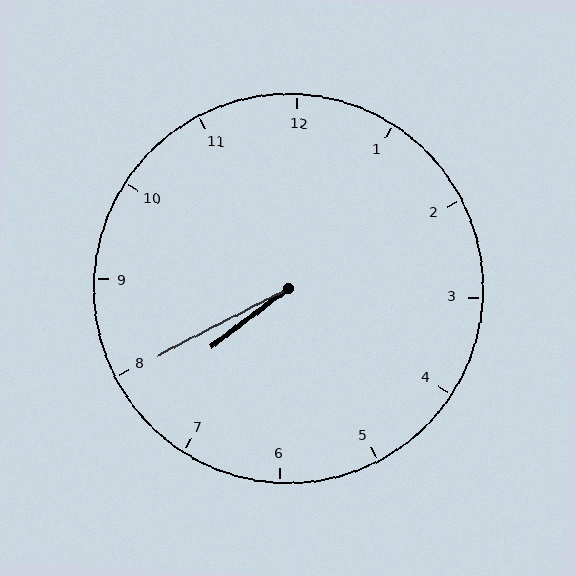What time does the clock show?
7:40.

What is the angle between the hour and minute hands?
Approximately 10 degrees.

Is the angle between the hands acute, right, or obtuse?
It is acute.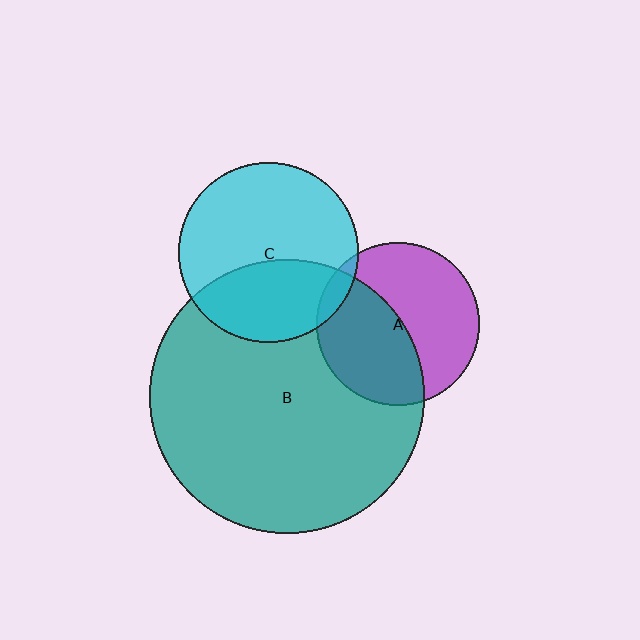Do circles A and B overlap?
Yes.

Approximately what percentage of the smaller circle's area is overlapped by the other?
Approximately 45%.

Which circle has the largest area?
Circle B (teal).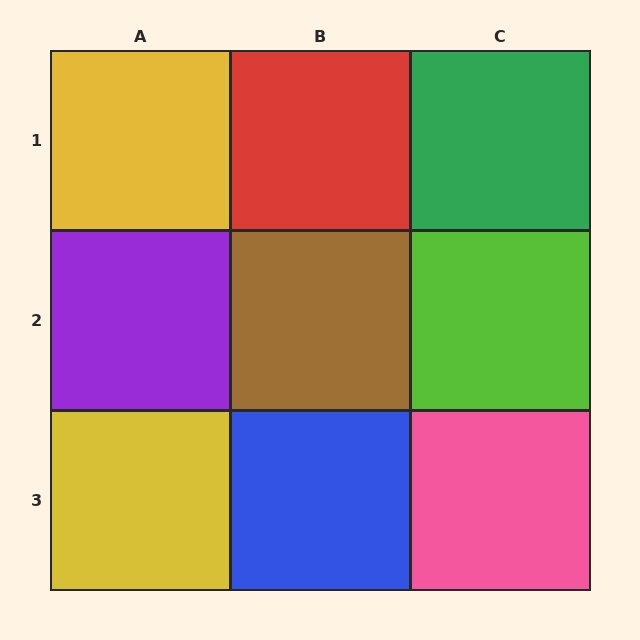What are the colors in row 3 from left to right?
Yellow, blue, pink.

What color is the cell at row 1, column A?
Yellow.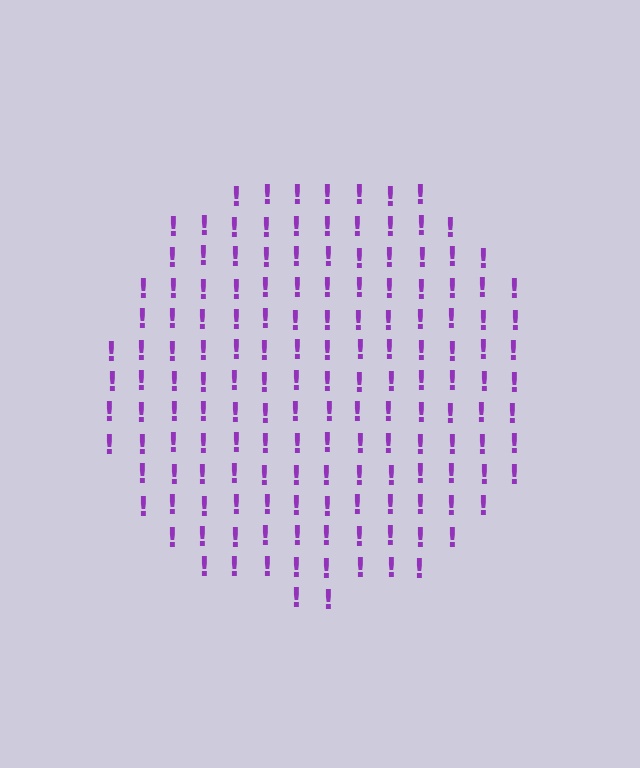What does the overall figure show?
The overall figure shows a circle.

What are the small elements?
The small elements are exclamation marks.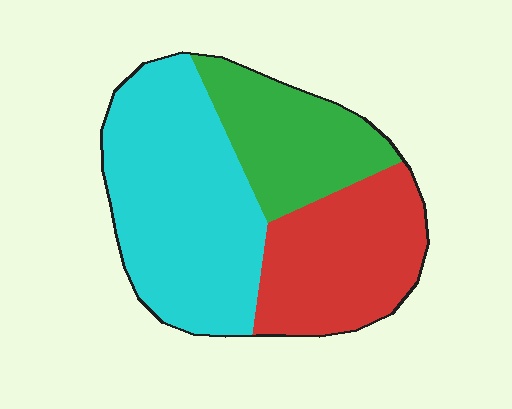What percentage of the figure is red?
Red takes up about one third (1/3) of the figure.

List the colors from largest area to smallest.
From largest to smallest: cyan, red, green.